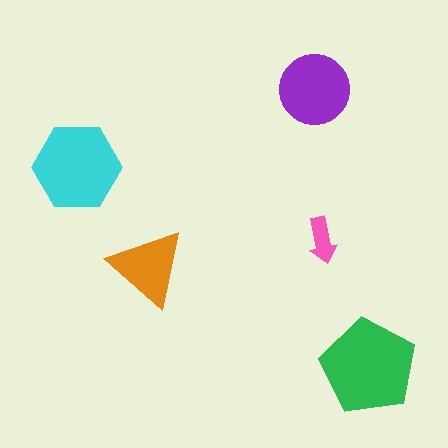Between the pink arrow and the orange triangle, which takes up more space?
The orange triangle.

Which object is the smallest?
The pink arrow.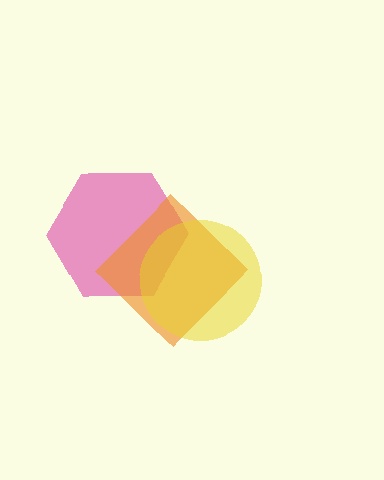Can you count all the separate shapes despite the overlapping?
Yes, there are 3 separate shapes.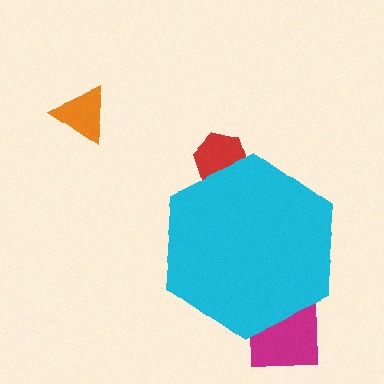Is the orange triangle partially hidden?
No, the orange triangle is fully visible.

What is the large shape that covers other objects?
A cyan hexagon.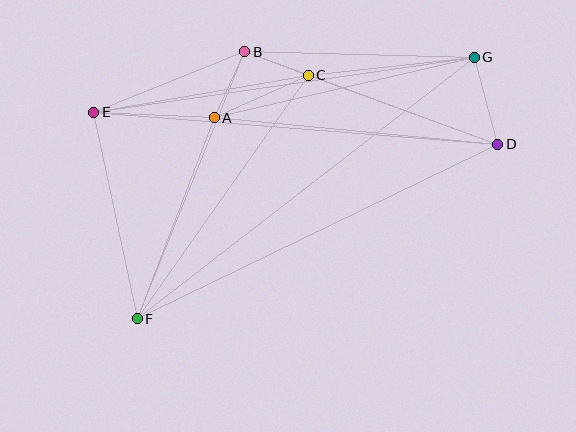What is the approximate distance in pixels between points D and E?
The distance between D and E is approximately 405 pixels.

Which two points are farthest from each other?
Points F and G are farthest from each other.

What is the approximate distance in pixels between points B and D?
The distance between B and D is approximately 269 pixels.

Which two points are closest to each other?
Points B and C are closest to each other.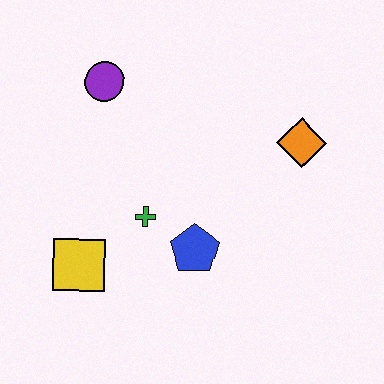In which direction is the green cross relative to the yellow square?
The green cross is to the right of the yellow square.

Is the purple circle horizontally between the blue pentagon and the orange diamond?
No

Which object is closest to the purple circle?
The green cross is closest to the purple circle.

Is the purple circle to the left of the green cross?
Yes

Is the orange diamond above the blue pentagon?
Yes